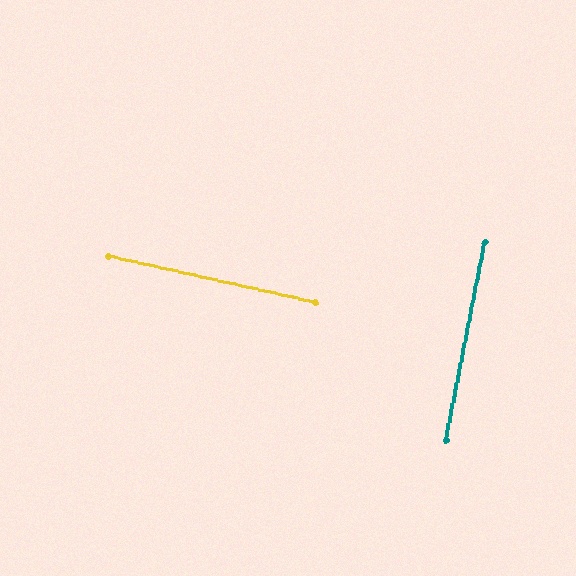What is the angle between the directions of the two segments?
Approximately 89 degrees.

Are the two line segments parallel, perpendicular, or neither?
Perpendicular — they meet at approximately 89°.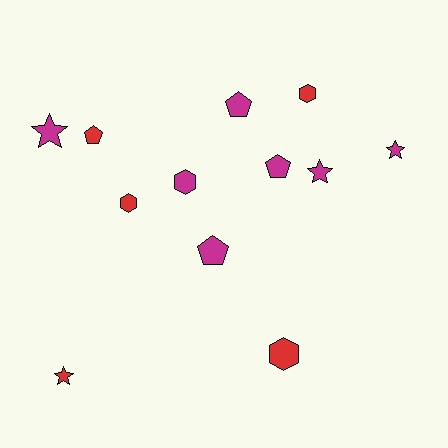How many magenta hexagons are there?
There is 1 magenta hexagon.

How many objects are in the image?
There are 12 objects.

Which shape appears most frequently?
Pentagon, with 4 objects.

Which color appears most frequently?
Magenta, with 7 objects.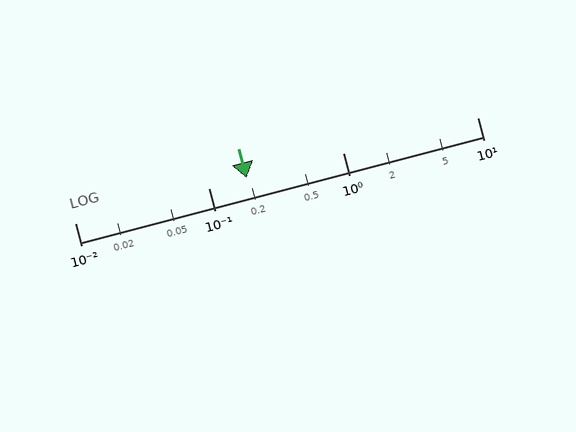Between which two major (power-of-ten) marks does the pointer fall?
The pointer is between 0.1 and 1.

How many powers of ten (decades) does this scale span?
The scale spans 3 decades, from 0.01 to 10.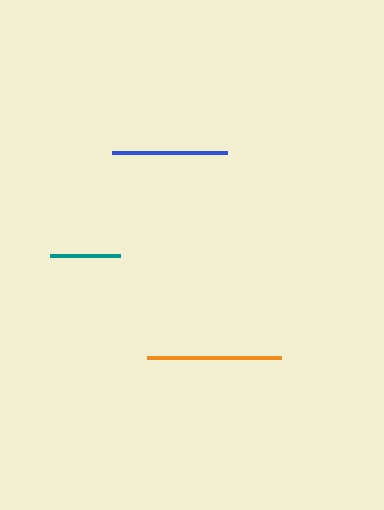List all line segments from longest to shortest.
From longest to shortest: orange, blue, teal.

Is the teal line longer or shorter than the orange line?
The orange line is longer than the teal line.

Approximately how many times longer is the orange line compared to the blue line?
The orange line is approximately 1.2 times the length of the blue line.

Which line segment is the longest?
The orange line is the longest at approximately 134 pixels.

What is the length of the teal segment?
The teal segment is approximately 70 pixels long.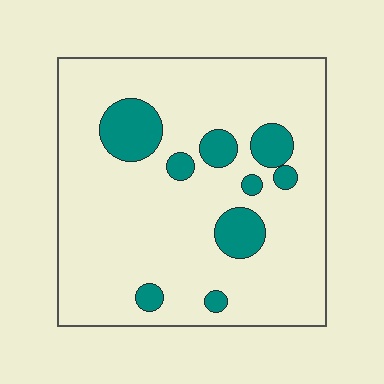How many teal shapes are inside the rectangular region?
9.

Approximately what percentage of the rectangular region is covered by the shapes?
Approximately 15%.